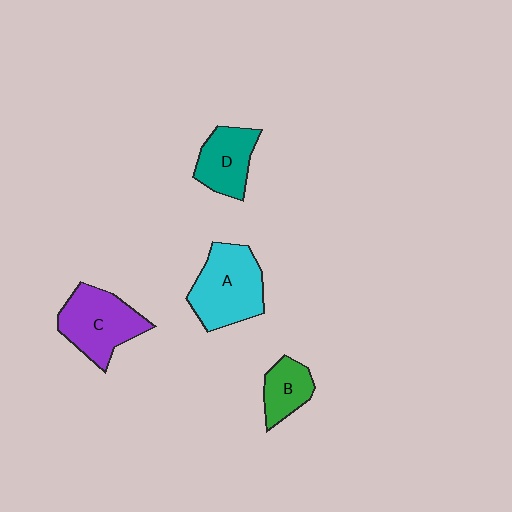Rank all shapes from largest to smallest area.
From largest to smallest: A (cyan), C (purple), D (teal), B (green).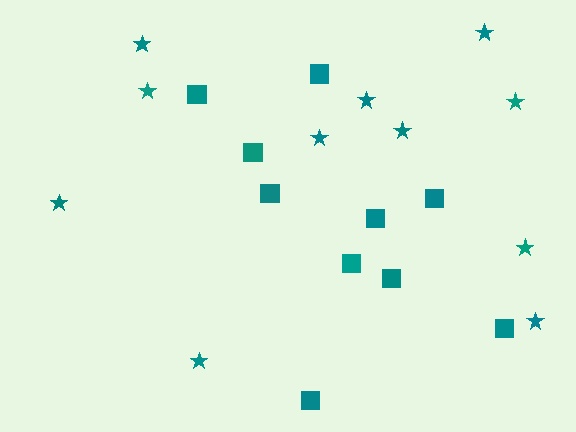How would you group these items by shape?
There are 2 groups: one group of squares (10) and one group of stars (11).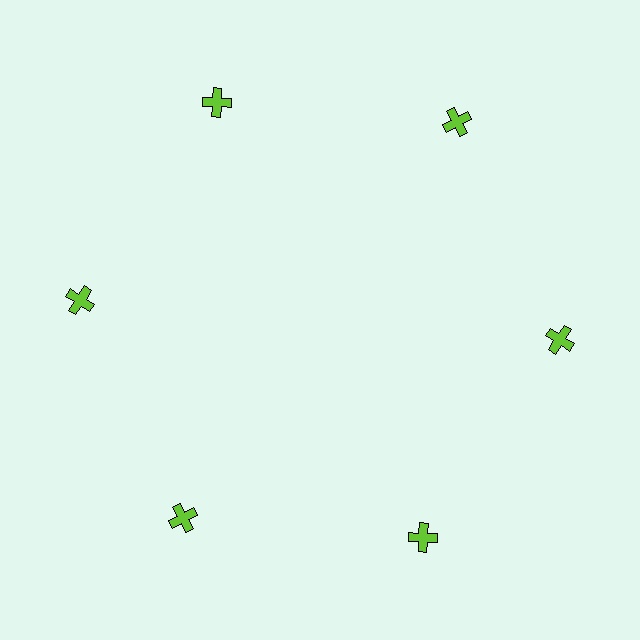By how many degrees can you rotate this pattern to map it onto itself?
The pattern maps onto itself every 60 degrees of rotation.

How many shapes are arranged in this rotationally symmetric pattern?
There are 6 shapes, arranged in 6 groups of 1.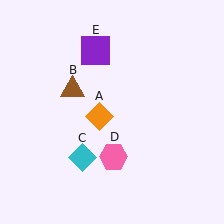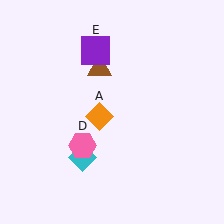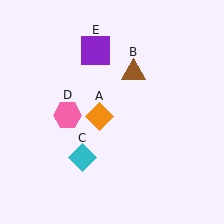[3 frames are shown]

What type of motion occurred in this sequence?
The brown triangle (object B), pink hexagon (object D) rotated clockwise around the center of the scene.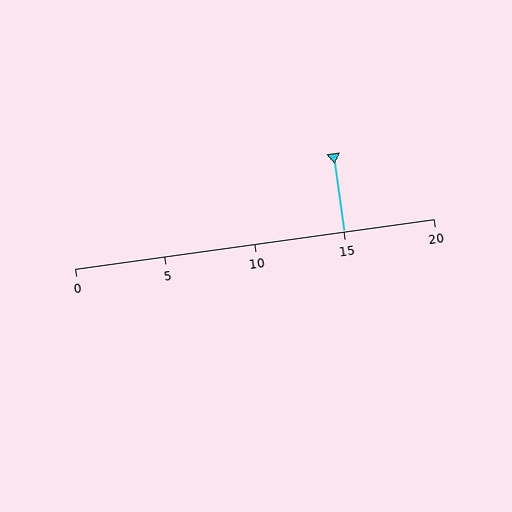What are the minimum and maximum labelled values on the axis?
The axis runs from 0 to 20.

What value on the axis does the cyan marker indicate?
The marker indicates approximately 15.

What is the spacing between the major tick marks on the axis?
The major ticks are spaced 5 apart.